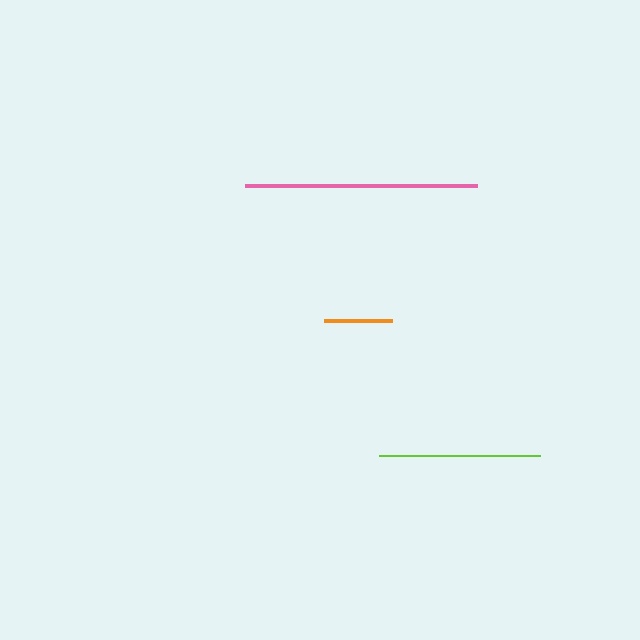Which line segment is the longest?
The pink line is the longest at approximately 232 pixels.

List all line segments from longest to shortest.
From longest to shortest: pink, lime, orange.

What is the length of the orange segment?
The orange segment is approximately 67 pixels long.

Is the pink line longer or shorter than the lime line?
The pink line is longer than the lime line.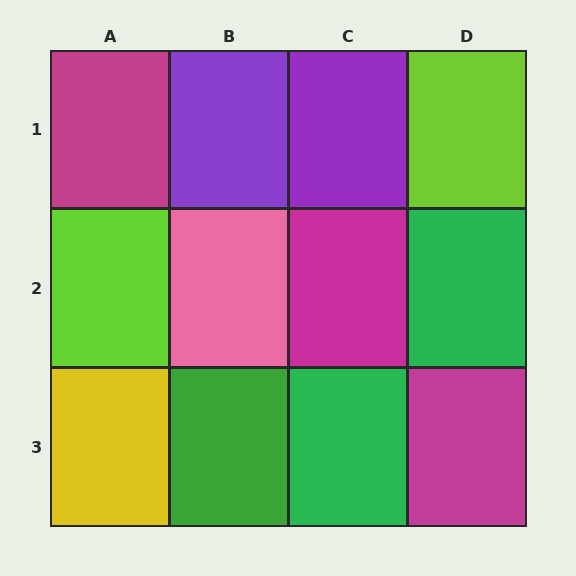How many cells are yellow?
1 cell is yellow.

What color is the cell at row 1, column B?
Purple.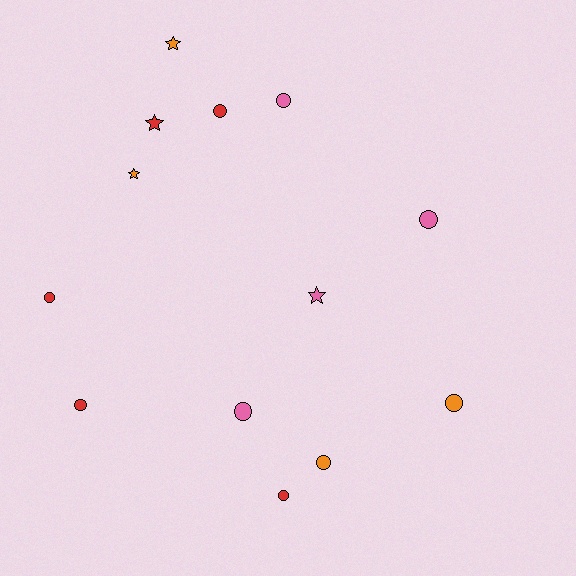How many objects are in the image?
There are 13 objects.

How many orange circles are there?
There are 2 orange circles.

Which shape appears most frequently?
Circle, with 9 objects.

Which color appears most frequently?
Red, with 5 objects.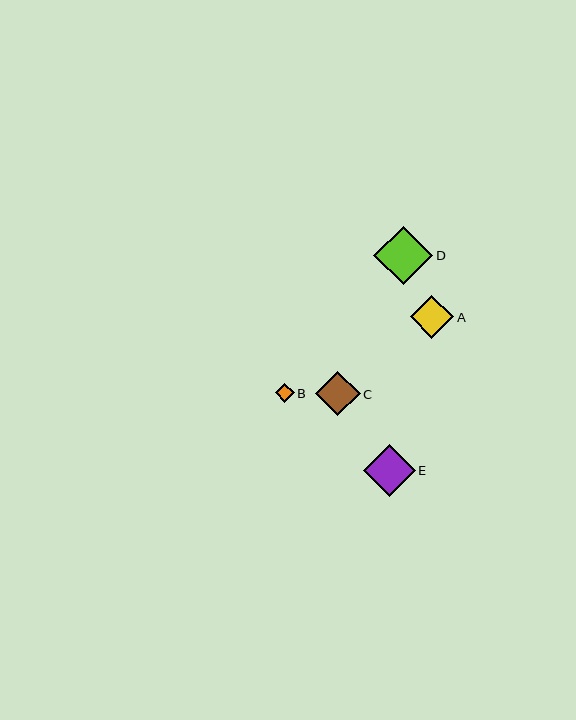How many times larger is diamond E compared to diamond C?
Diamond E is approximately 1.2 times the size of diamond C.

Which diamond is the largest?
Diamond D is the largest with a size of approximately 59 pixels.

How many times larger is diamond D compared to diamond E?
Diamond D is approximately 1.1 times the size of diamond E.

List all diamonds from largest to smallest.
From largest to smallest: D, E, C, A, B.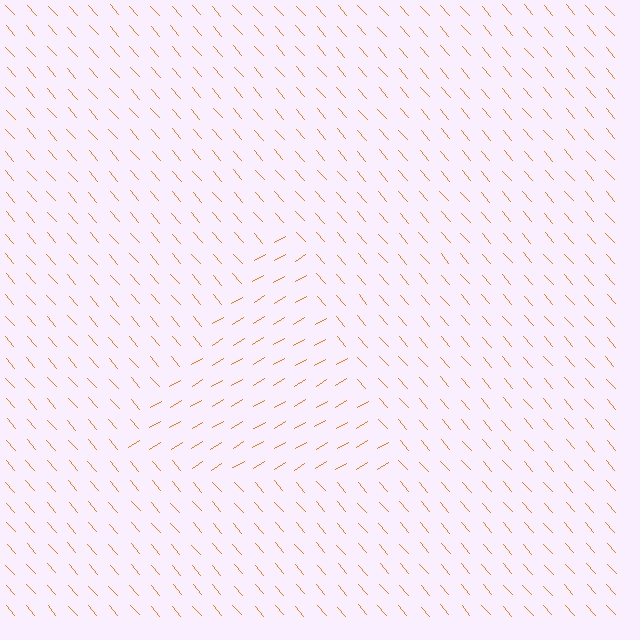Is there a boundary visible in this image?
Yes, there is a texture boundary formed by a change in line orientation.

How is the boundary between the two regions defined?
The boundary is defined purely by a change in line orientation (approximately 79 degrees difference). All lines are the same color and thickness.